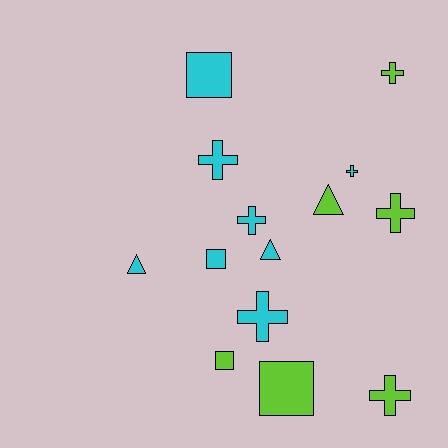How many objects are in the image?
There are 14 objects.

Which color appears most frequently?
Cyan, with 8 objects.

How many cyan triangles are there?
There are 2 cyan triangles.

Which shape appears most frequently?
Cross, with 7 objects.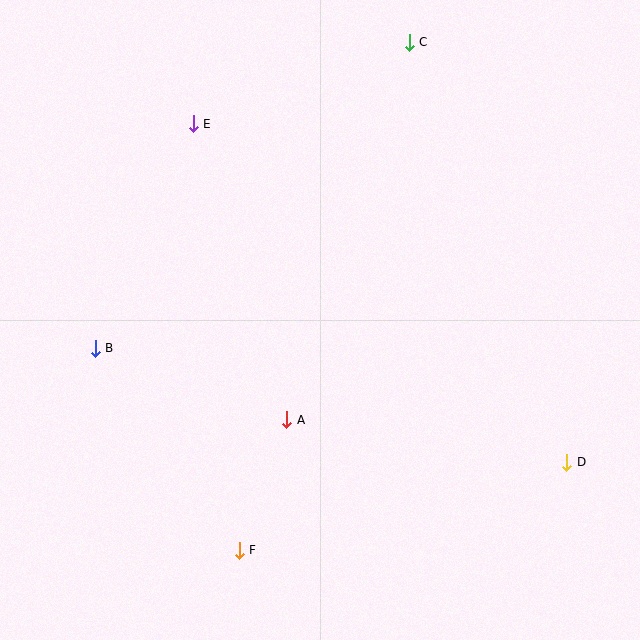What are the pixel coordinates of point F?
Point F is at (239, 550).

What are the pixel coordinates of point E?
Point E is at (193, 124).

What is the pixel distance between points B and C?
The distance between B and C is 438 pixels.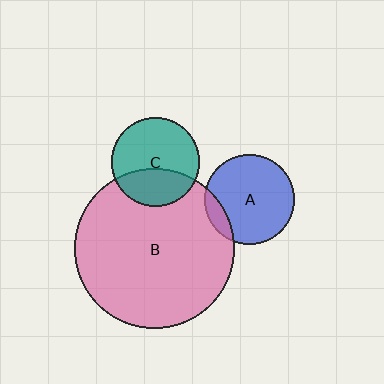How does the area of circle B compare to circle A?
Approximately 3.2 times.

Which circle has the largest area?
Circle B (pink).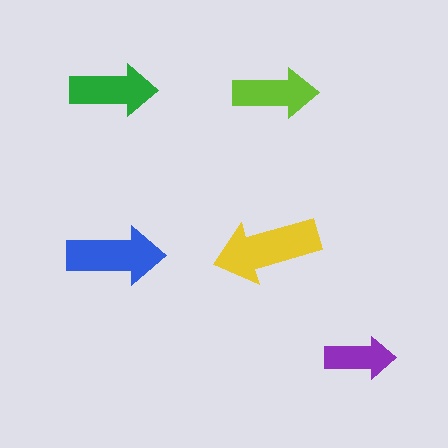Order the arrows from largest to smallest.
the yellow one, the blue one, the green one, the lime one, the purple one.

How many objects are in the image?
There are 5 objects in the image.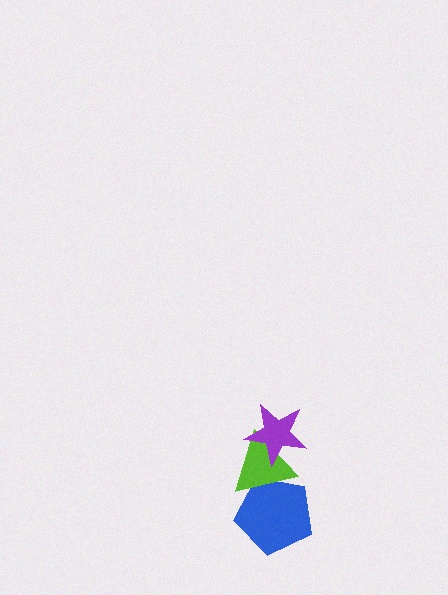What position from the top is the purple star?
The purple star is 1st from the top.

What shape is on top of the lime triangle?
The purple star is on top of the lime triangle.